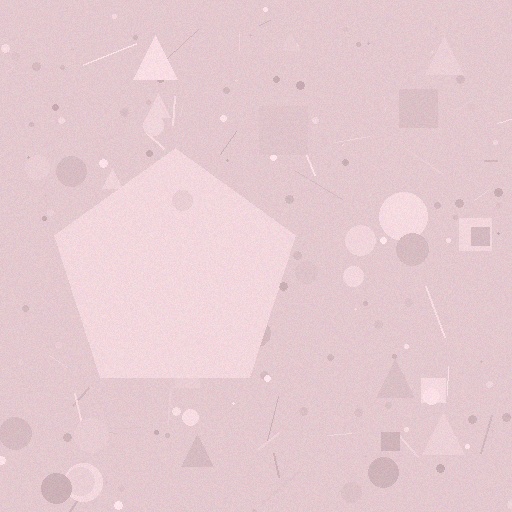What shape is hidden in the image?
A pentagon is hidden in the image.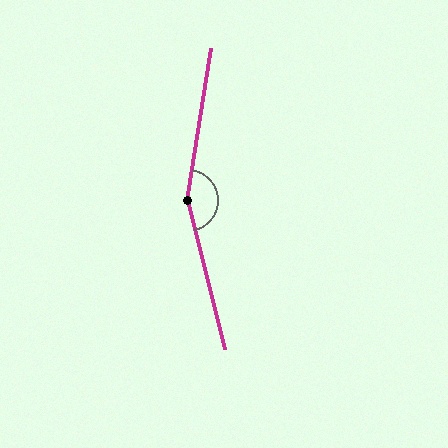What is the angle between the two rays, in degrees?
Approximately 157 degrees.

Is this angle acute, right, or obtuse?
It is obtuse.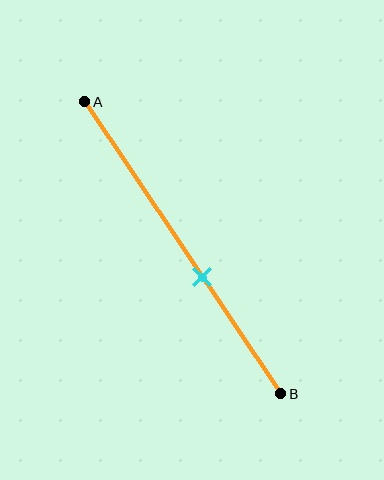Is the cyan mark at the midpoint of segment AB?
No, the mark is at about 60% from A, not at the 50% midpoint.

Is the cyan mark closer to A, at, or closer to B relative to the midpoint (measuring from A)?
The cyan mark is closer to point B than the midpoint of segment AB.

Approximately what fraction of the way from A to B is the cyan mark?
The cyan mark is approximately 60% of the way from A to B.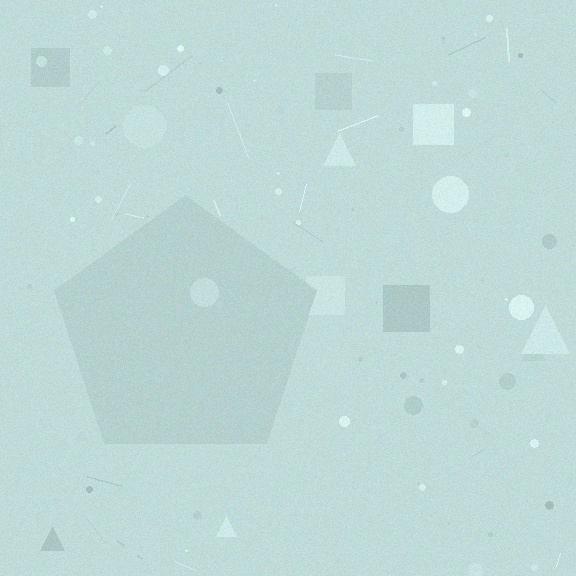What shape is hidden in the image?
A pentagon is hidden in the image.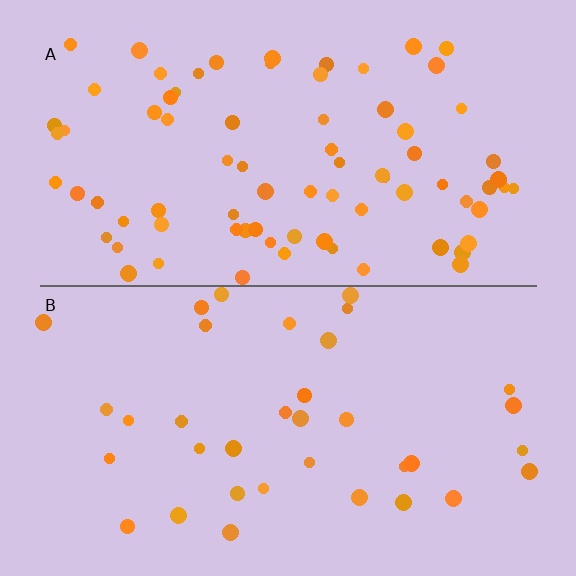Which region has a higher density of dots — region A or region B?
A (the top).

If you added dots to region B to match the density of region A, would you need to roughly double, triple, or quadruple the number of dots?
Approximately double.